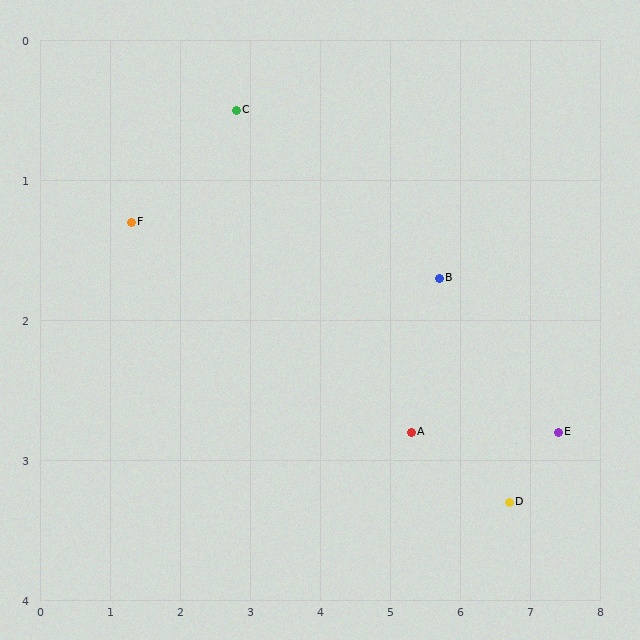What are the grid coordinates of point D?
Point D is at approximately (6.7, 3.3).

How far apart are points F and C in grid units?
Points F and C are about 1.7 grid units apart.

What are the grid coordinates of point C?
Point C is at approximately (2.8, 0.5).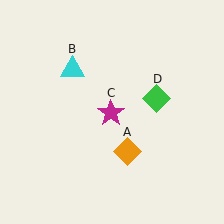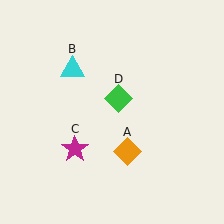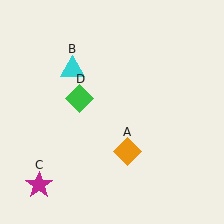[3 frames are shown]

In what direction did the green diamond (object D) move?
The green diamond (object D) moved left.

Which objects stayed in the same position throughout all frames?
Orange diamond (object A) and cyan triangle (object B) remained stationary.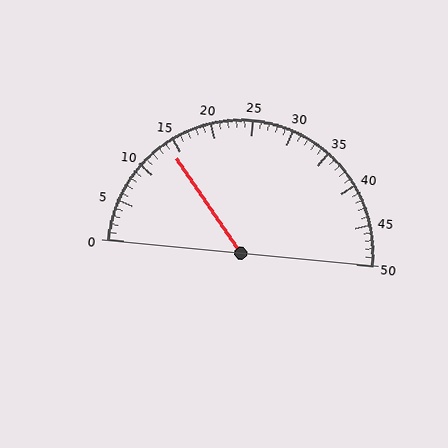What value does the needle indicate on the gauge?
The needle indicates approximately 14.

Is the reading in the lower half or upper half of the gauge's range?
The reading is in the lower half of the range (0 to 50).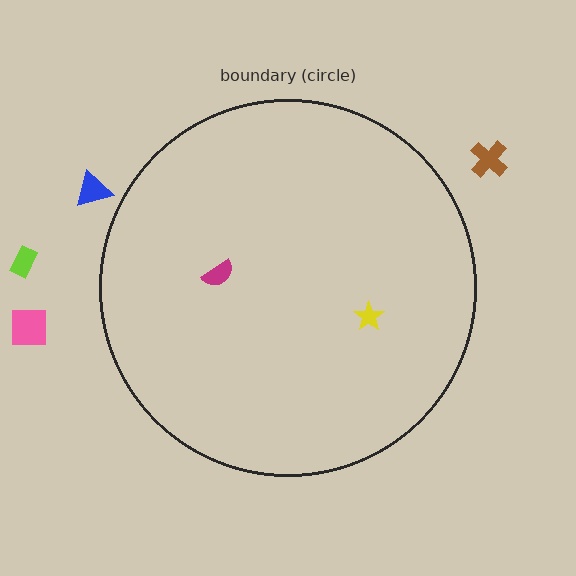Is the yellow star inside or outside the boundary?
Inside.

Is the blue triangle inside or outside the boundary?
Outside.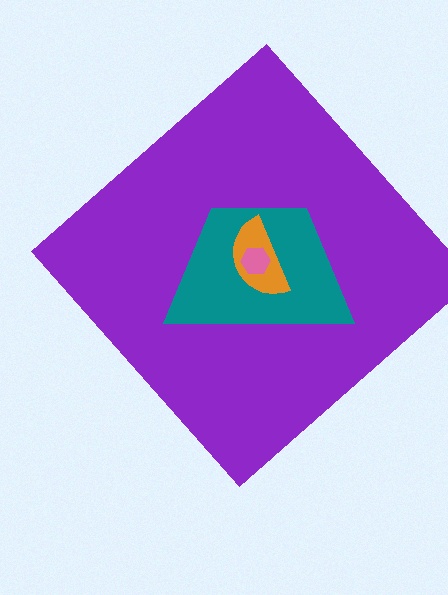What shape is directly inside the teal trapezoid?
The orange semicircle.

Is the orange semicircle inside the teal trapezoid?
Yes.